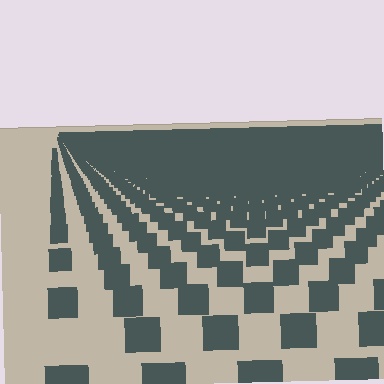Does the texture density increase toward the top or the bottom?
Density increases toward the top.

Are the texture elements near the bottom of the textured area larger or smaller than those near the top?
Larger. Near the bottom, elements are closer to the viewer and appear at a bigger on-screen size.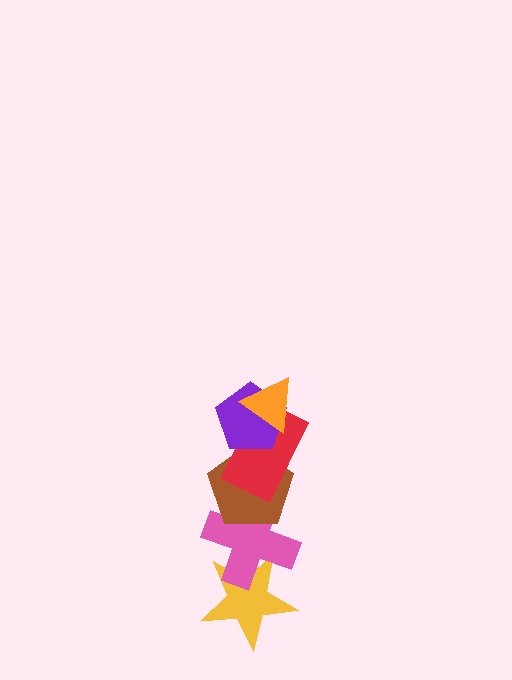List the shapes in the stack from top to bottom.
From top to bottom: the orange triangle, the purple pentagon, the red rectangle, the brown pentagon, the pink cross, the yellow star.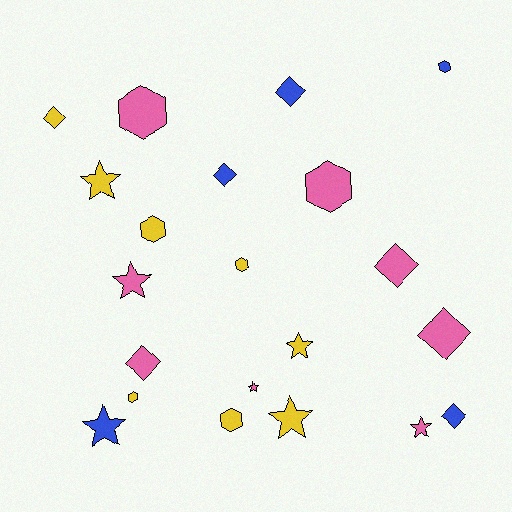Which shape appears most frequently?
Hexagon, with 7 objects.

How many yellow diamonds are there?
There is 1 yellow diamond.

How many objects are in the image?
There are 21 objects.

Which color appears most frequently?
Yellow, with 8 objects.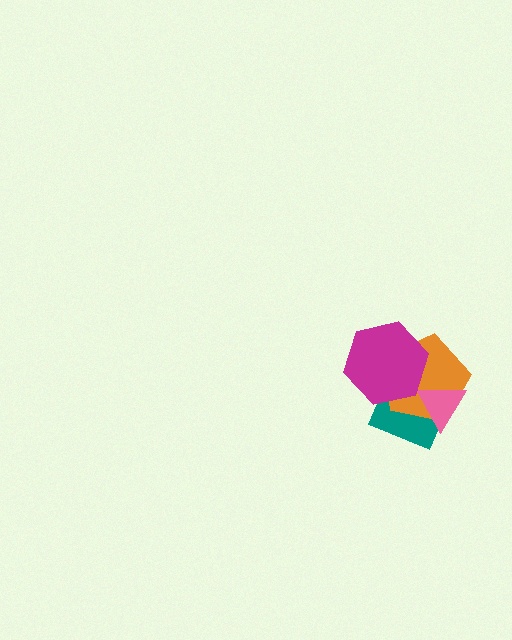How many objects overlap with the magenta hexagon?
2 objects overlap with the magenta hexagon.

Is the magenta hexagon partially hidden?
No, no other shape covers it.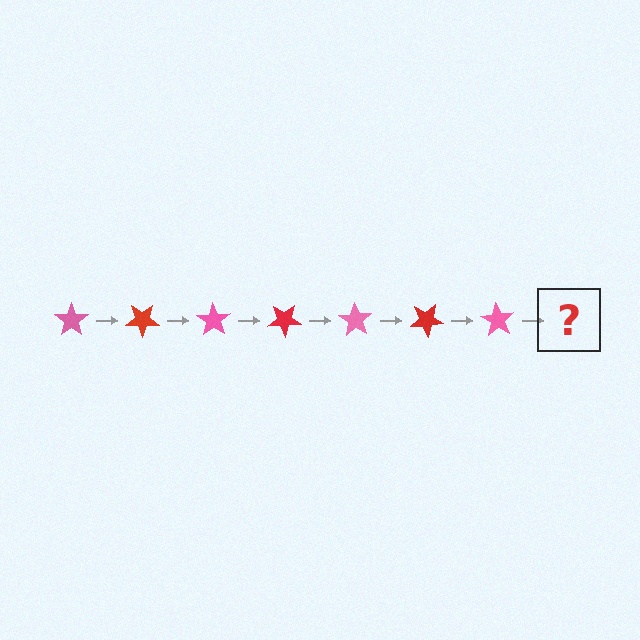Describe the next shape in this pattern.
It should be a red star, rotated 245 degrees from the start.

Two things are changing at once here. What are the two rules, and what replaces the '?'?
The two rules are that it rotates 35 degrees each step and the color cycles through pink and red. The '?' should be a red star, rotated 245 degrees from the start.